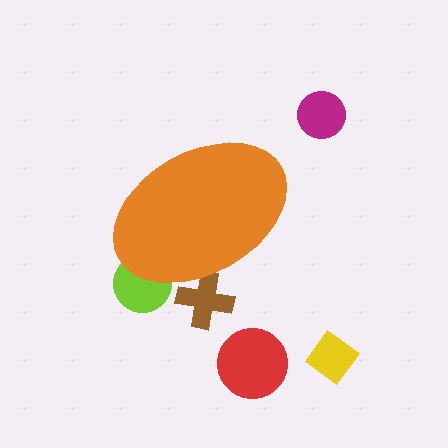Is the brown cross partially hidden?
Yes, the brown cross is partially hidden behind the orange ellipse.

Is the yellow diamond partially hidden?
No, the yellow diamond is fully visible.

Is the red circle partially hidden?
No, the red circle is fully visible.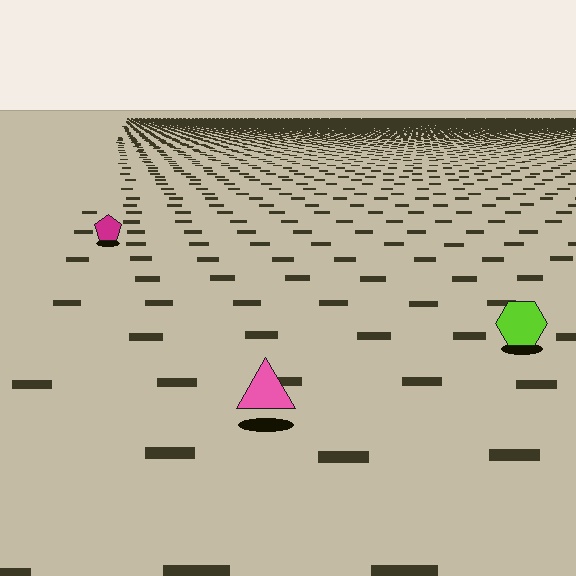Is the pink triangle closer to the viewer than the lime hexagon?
Yes. The pink triangle is closer — you can tell from the texture gradient: the ground texture is coarser near it.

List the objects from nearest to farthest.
From nearest to farthest: the pink triangle, the lime hexagon, the magenta pentagon.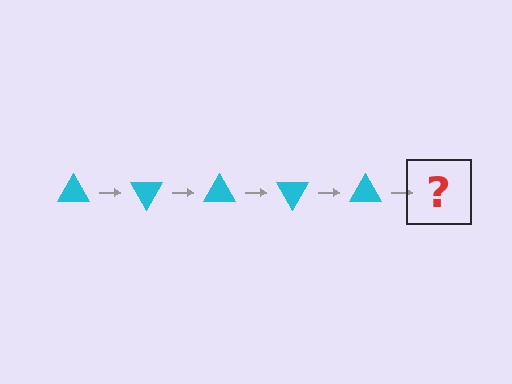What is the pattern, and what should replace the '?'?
The pattern is that the triangle rotates 60 degrees each step. The '?' should be a cyan triangle rotated 300 degrees.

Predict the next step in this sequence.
The next step is a cyan triangle rotated 300 degrees.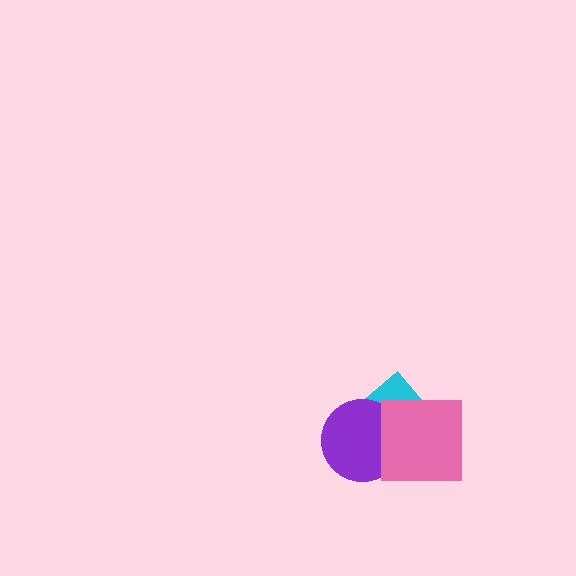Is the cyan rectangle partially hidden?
Yes, it is partially covered by another shape.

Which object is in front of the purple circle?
The pink square is in front of the purple circle.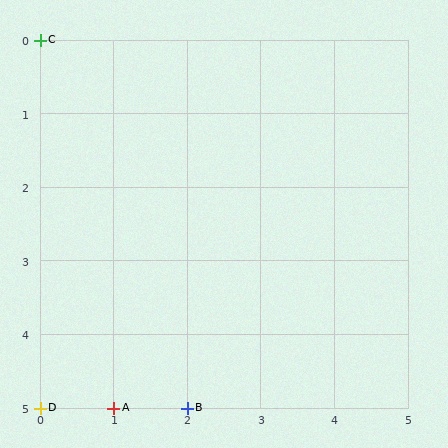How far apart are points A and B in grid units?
Points A and B are 1 column apart.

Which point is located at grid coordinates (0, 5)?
Point D is at (0, 5).